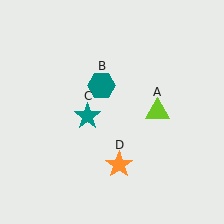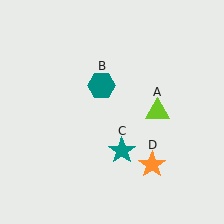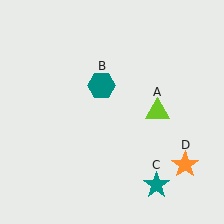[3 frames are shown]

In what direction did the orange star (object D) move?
The orange star (object D) moved right.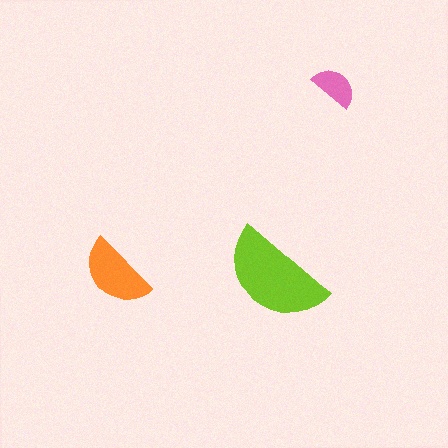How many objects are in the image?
There are 3 objects in the image.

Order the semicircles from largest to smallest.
the lime one, the orange one, the pink one.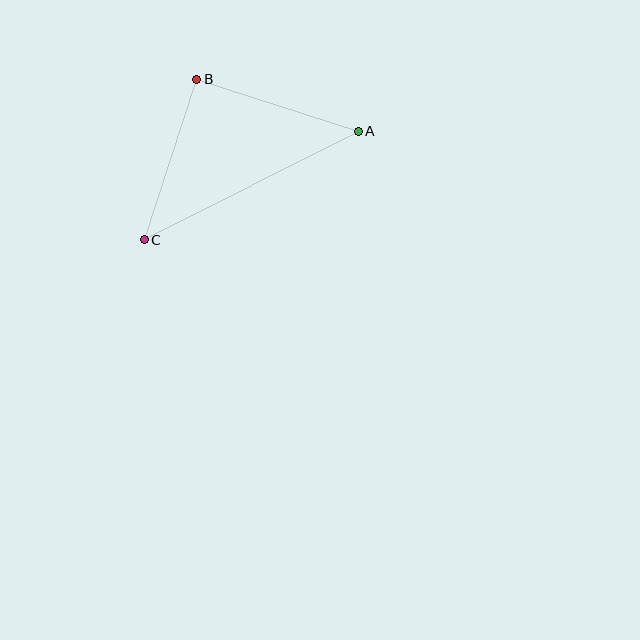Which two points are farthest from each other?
Points A and C are farthest from each other.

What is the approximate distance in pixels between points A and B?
The distance between A and B is approximately 170 pixels.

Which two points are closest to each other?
Points B and C are closest to each other.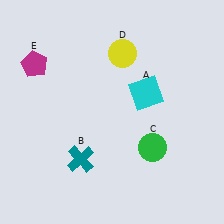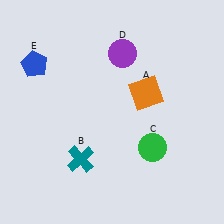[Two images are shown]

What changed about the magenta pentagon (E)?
In Image 1, E is magenta. In Image 2, it changed to blue.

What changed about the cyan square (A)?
In Image 1, A is cyan. In Image 2, it changed to orange.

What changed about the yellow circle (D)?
In Image 1, D is yellow. In Image 2, it changed to purple.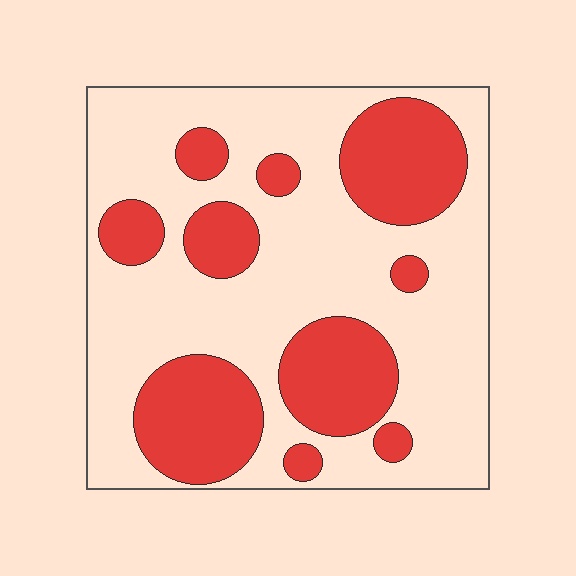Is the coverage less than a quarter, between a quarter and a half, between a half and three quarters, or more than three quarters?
Between a quarter and a half.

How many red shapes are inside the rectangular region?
10.